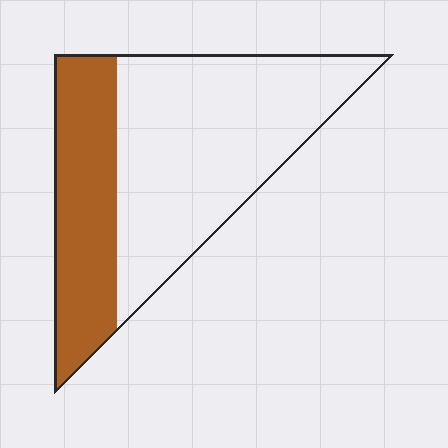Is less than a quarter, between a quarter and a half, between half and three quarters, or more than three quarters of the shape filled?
Between a quarter and a half.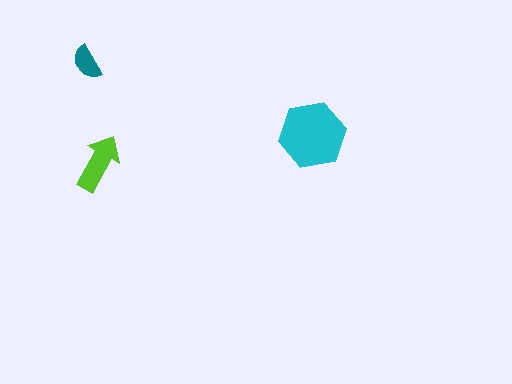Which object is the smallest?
The teal semicircle.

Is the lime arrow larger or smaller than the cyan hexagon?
Smaller.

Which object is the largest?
The cyan hexagon.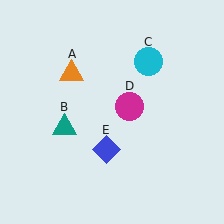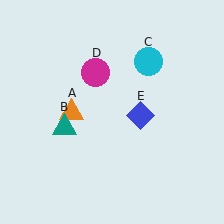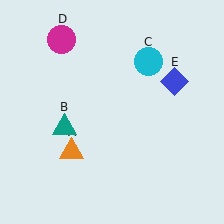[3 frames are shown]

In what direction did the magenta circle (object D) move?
The magenta circle (object D) moved up and to the left.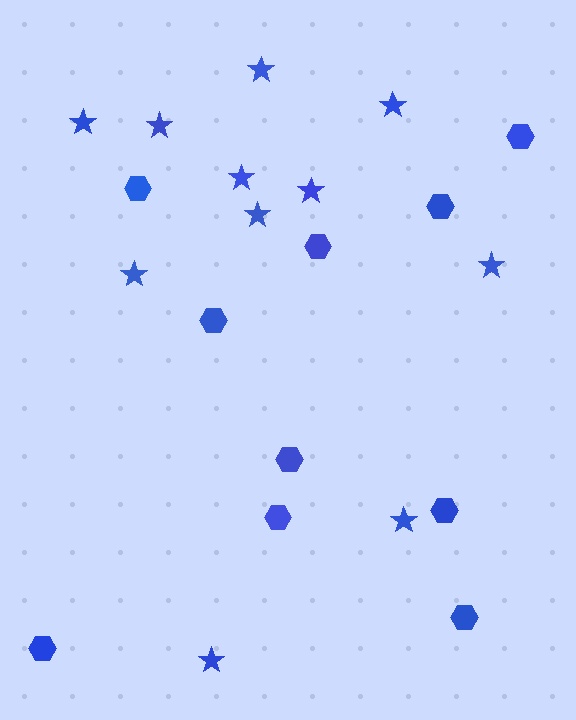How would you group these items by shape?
There are 2 groups: one group of hexagons (10) and one group of stars (11).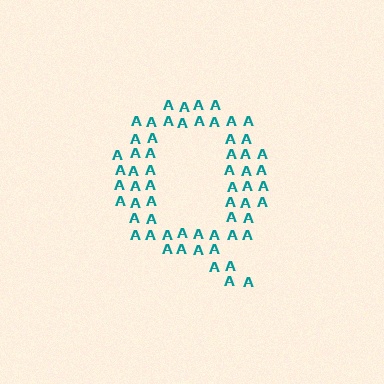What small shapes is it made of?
It is made of small letter A's.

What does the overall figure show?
The overall figure shows the letter Q.